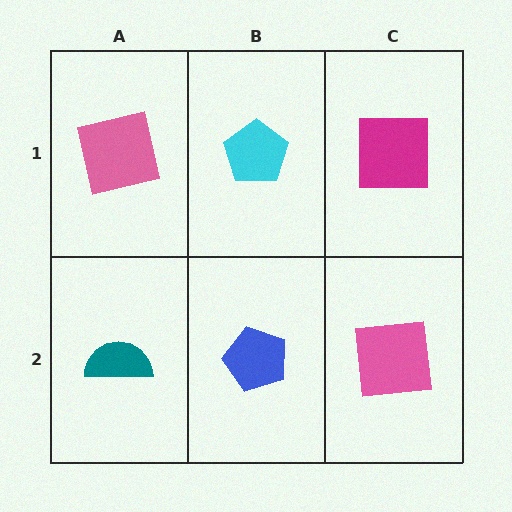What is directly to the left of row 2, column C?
A blue pentagon.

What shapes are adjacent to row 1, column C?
A pink square (row 2, column C), a cyan pentagon (row 1, column B).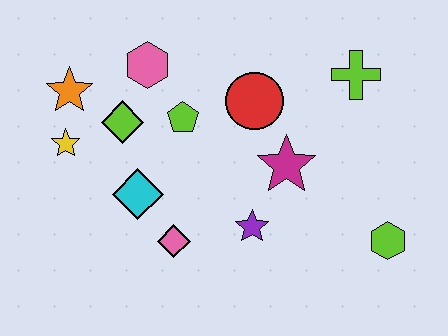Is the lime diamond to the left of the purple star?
Yes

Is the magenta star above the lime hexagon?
Yes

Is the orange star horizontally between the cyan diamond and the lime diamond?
No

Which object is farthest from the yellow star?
The lime hexagon is farthest from the yellow star.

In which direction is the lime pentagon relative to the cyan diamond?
The lime pentagon is above the cyan diamond.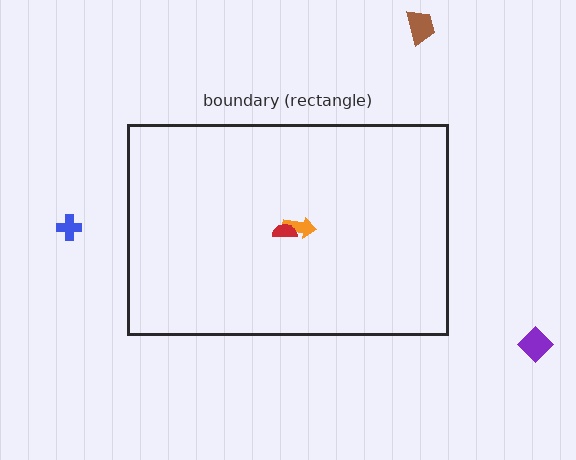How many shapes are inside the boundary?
2 inside, 3 outside.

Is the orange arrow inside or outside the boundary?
Inside.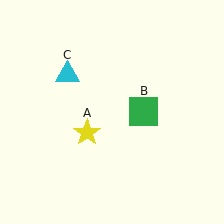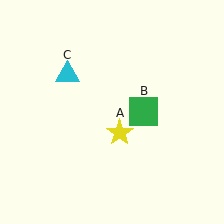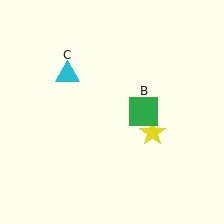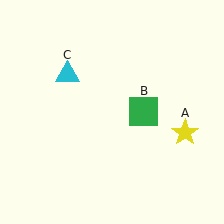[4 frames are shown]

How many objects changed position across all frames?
1 object changed position: yellow star (object A).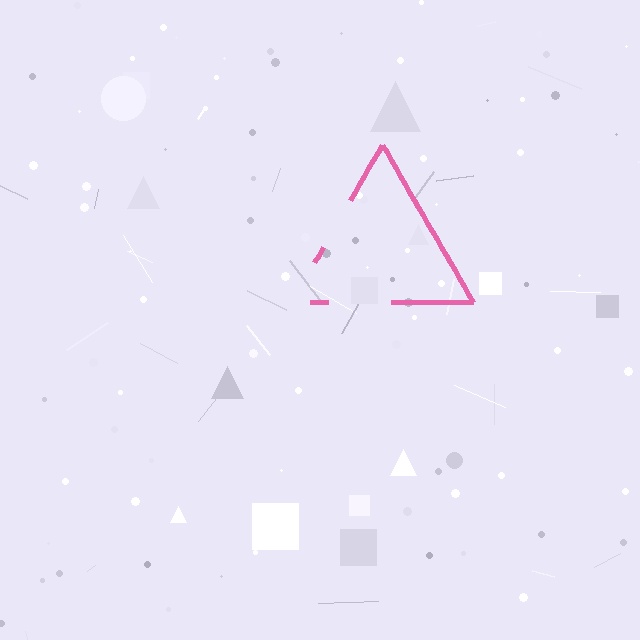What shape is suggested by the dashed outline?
The dashed outline suggests a triangle.